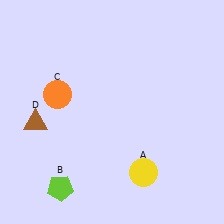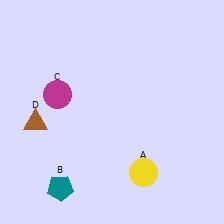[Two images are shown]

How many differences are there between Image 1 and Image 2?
There are 2 differences between the two images.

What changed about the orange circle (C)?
In Image 1, C is orange. In Image 2, it changed to magenta.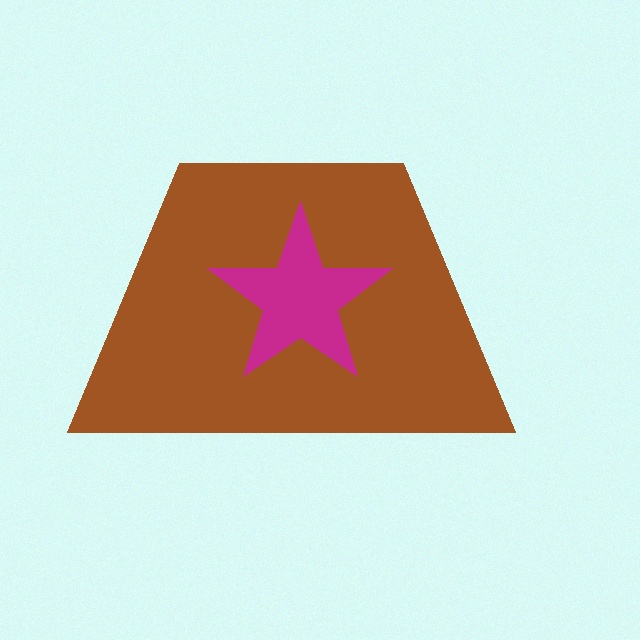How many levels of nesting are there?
2.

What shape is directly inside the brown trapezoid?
The magenta star.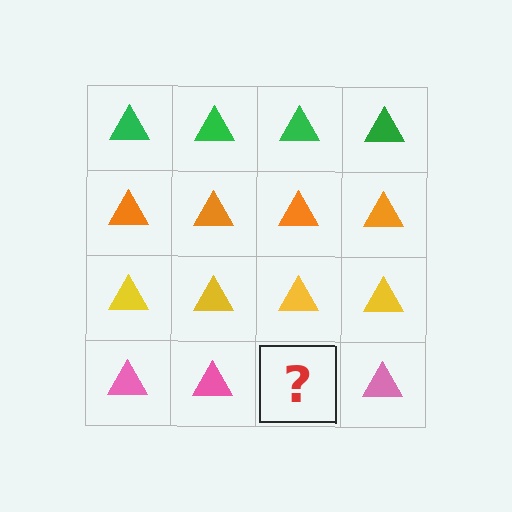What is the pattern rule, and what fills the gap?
The rule is that each row has a consistent color. The gap should be filled with a pink triangle.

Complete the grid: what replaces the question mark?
The question mark should be replaced with a pink triangle.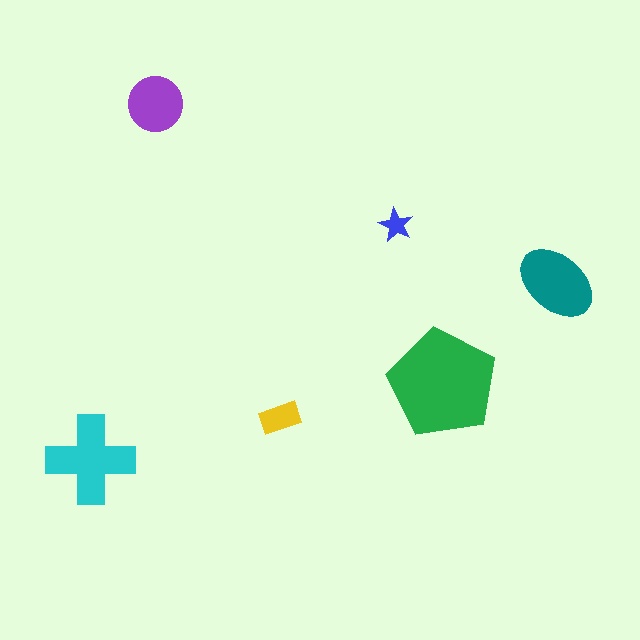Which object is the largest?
The green pentagon.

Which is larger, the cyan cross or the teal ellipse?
The cyan cross.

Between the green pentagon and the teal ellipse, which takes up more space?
The green pentagon.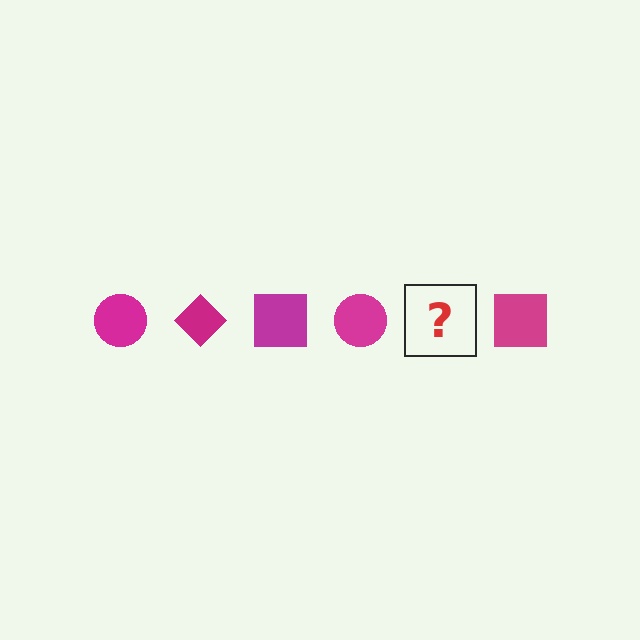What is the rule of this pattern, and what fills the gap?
The rule is that the pattern cycles through circle, diamond, square shapes in magenta. The gap should be filled with a magenta diamond.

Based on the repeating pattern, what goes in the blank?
The blank should be a magenta diamond.